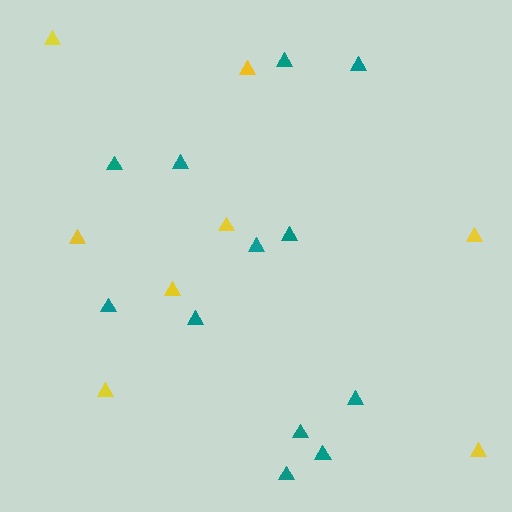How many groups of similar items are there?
There are 2 groups: one group of teal triangles (12) and one group of yellow triangles (8).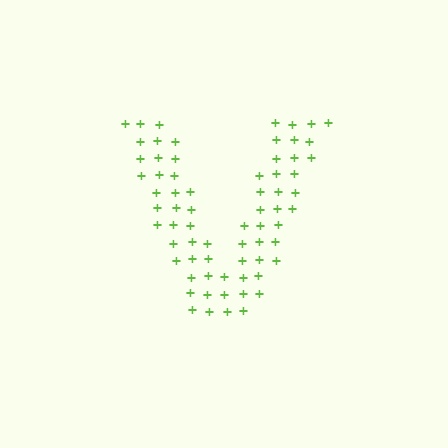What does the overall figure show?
The overall figure shows the letter V.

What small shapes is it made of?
It is made of small plus signs.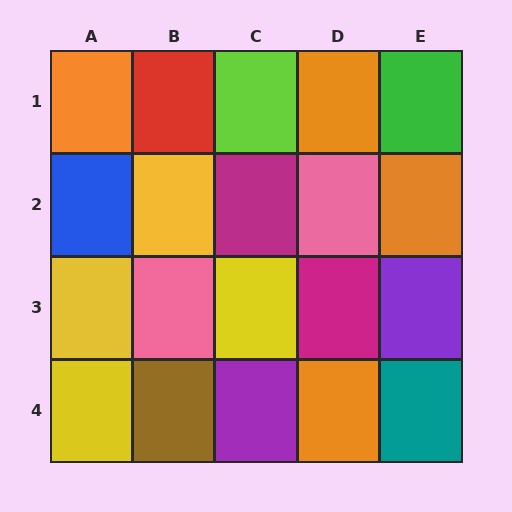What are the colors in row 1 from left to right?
Orange, red, lime, orange, green.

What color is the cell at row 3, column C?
Yellow.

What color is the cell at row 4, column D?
Orange.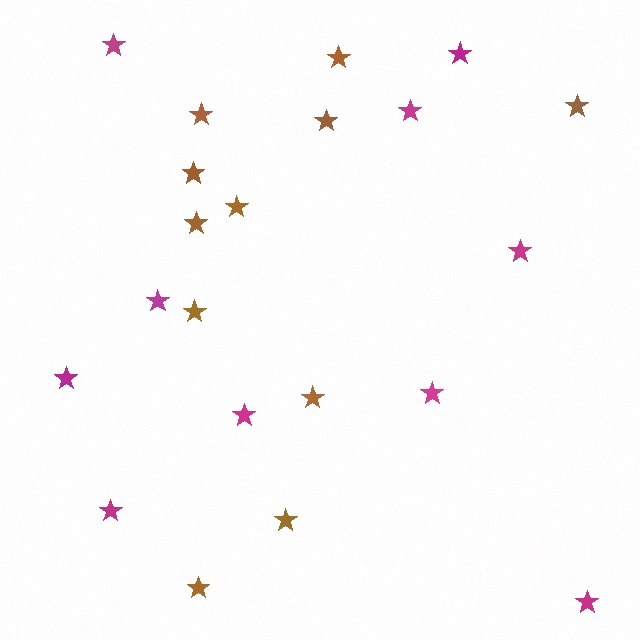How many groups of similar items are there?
There are 2 groups: one group of brown stars (11) and one group of magenta stars (10).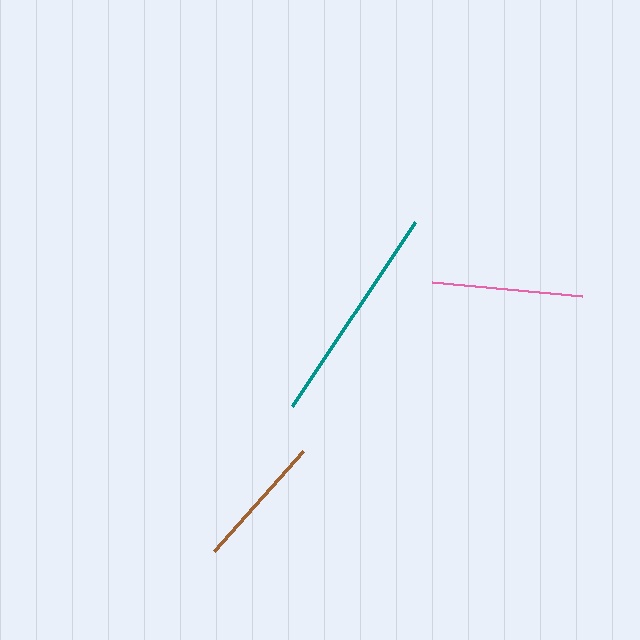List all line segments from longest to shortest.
From longest to shortest: teal, pink, brown.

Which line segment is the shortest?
The brown line is the shortest at approximately 133 pixels.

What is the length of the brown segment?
The brown segment is approximately 133 pixels long.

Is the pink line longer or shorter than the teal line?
The teal line is longer than the pink line.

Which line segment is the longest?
The teal line is the longest at approximately 221 pixels.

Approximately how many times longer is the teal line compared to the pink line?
The teal line is approximately 1.5 times the length of the pink line.